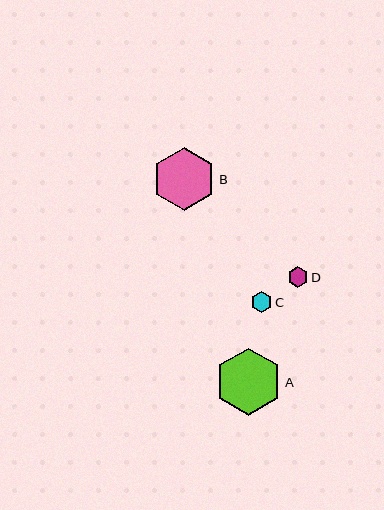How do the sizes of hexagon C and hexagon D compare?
Hexagon C and hexagon D are approximately the same size.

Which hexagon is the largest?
Hexagon A is the largest with a size of approximately 67 pixels.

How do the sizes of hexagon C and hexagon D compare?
Hexagon C and hexagon D are approximately the same size.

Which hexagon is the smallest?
Hexagon D is the smallest with a size of approximately 20 pixels.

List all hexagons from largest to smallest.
From largest to smallest: A, B, C, D.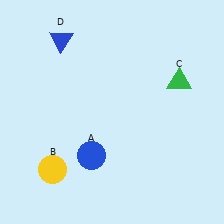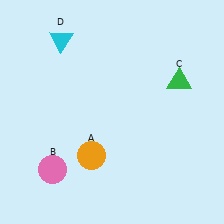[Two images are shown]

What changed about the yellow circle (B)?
In Image 1, B is yellow. In Image 2, it changed to pink.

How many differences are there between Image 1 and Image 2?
There are 3 differences between the two images.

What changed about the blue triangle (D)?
In Image 1, D is blue. In Image 2, it changed to cyan.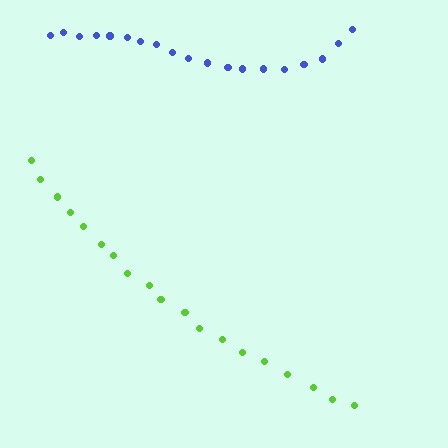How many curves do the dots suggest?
There are 2 distinct paths.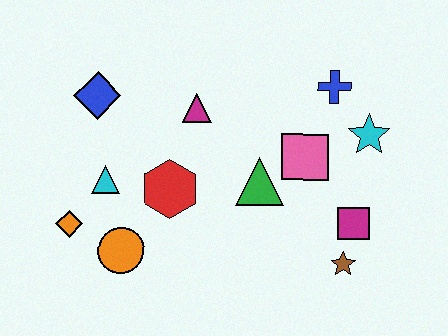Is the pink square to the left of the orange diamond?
No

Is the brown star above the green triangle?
No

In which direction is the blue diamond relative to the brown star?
The blue diamond is to the left of the brown star.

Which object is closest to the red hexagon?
The cyan triangle is closest to the red hexagon.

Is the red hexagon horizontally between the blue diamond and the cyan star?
Yes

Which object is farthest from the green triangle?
The orange diamond is farthest from the green triangle.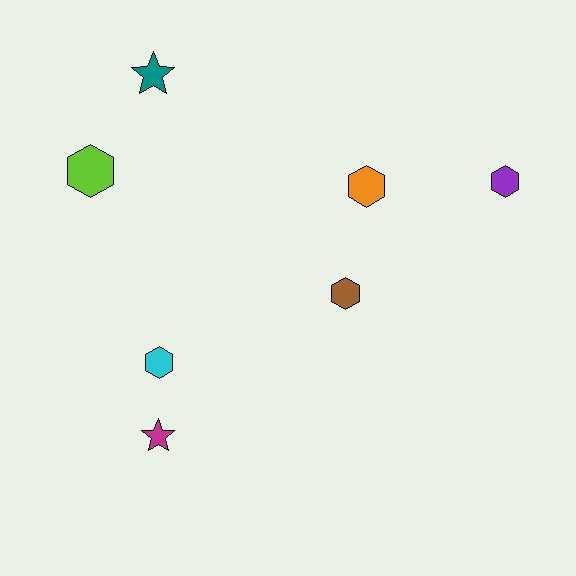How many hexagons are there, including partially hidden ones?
There are 5 hexagons.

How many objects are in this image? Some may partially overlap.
There are 7 objects.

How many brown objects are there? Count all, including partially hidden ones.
There is 1 brown object.